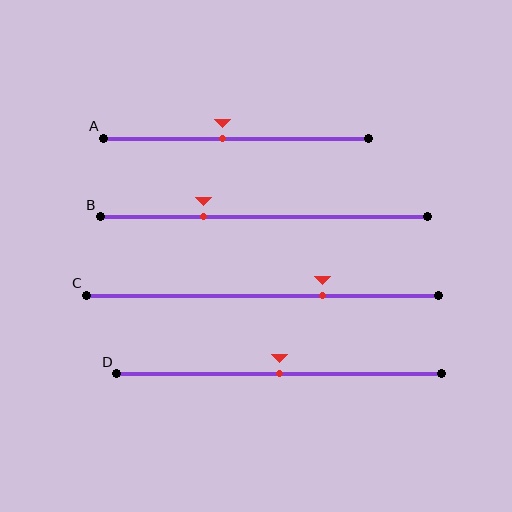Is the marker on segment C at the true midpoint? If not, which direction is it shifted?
No, the marker on segment C is shifted to the right by about 17% of the segment length.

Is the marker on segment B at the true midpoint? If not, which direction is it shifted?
No, the marker on segment B is shifted to the left by about 19% of the segment length.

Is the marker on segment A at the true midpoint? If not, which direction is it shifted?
No, the marker on segment A is shifted to the left by about 5% of the segment length.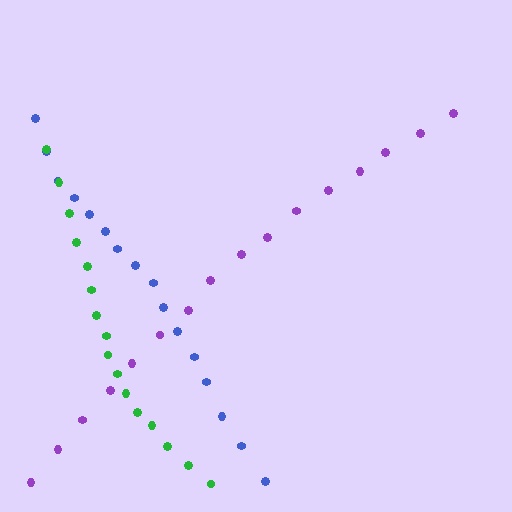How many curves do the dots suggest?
There are 3 distinct paths.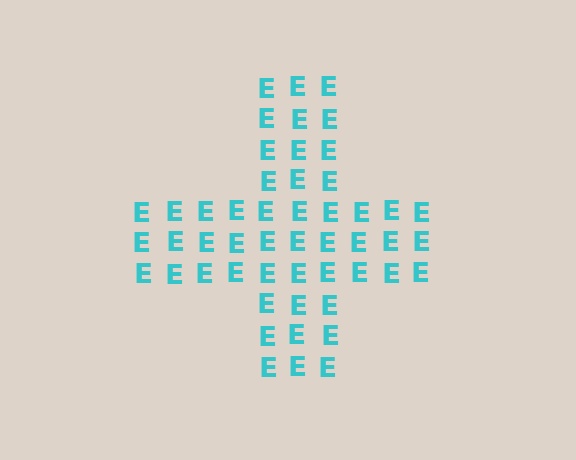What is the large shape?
The large shape is a cross.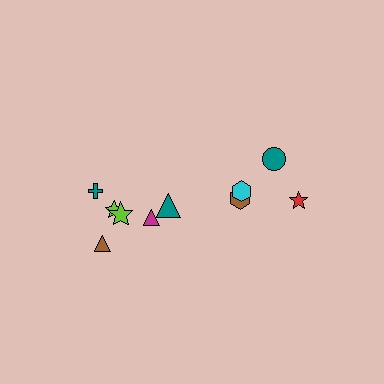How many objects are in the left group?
There are 6 objects.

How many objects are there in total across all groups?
There are 10 objects.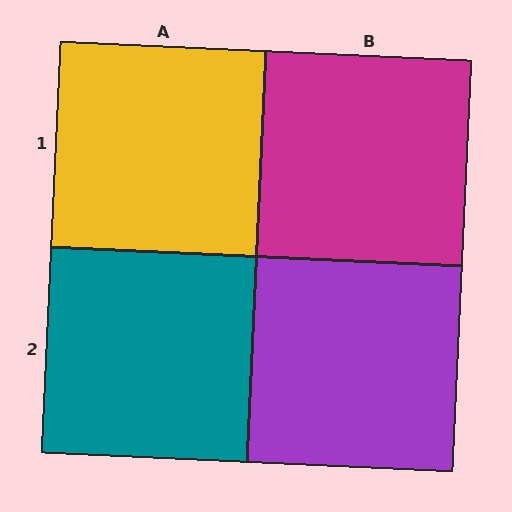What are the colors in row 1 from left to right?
Yellow, magenta.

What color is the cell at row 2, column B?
Purple.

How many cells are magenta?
1 cell is magenta.